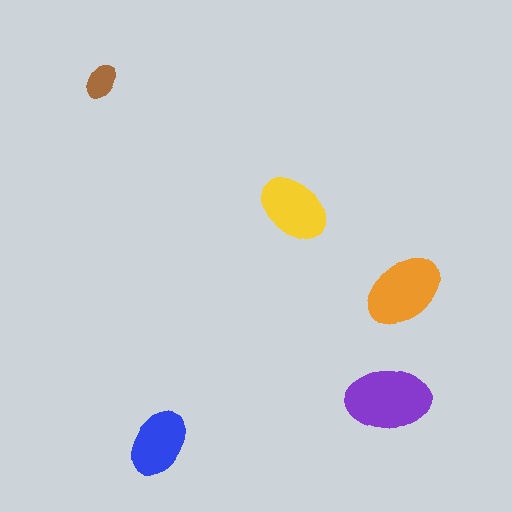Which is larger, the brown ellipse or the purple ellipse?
The purple one.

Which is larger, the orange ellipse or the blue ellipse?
The orange one.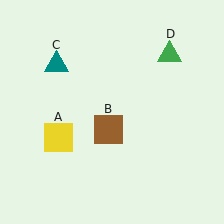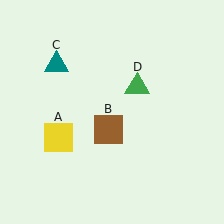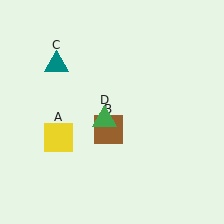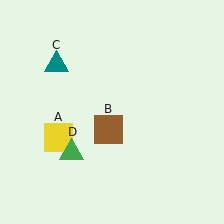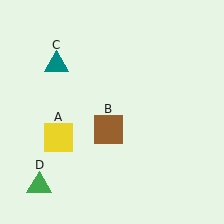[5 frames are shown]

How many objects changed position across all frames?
1 object changed position: green triangle (object D).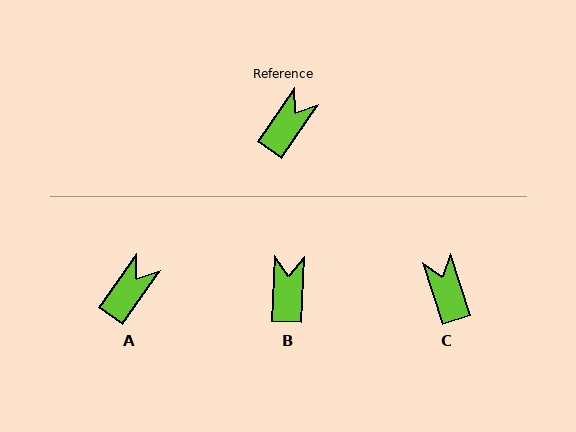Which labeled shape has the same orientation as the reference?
A.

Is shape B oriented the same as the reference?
No, it is off by about 32 degrees.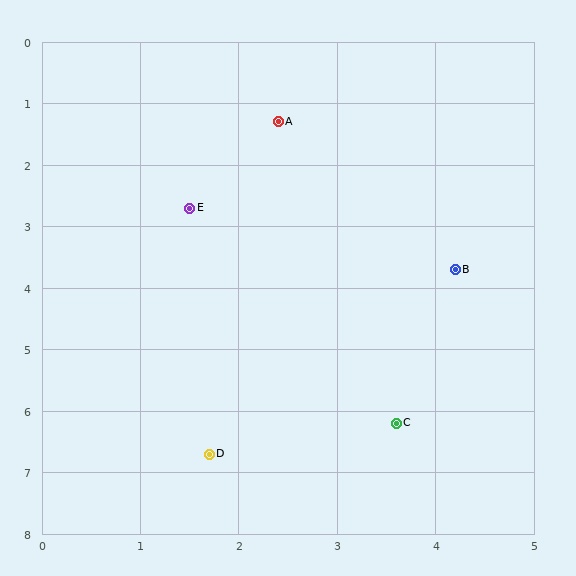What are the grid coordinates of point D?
Point D is at approximately (1.7, 6.7).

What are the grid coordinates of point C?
Point C is at approximately (3.6, 6.2).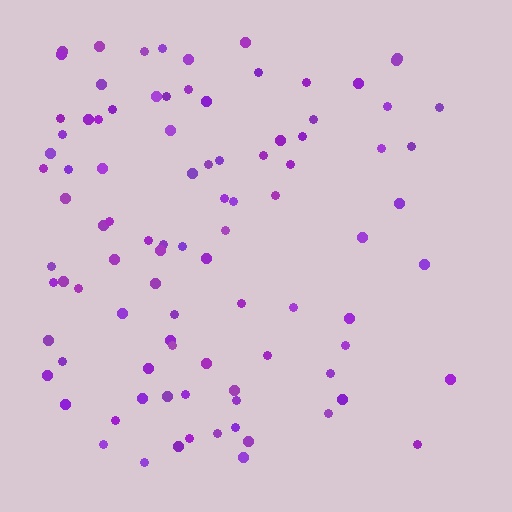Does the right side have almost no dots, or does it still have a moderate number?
Still a moderate number, just noticeably fewer than the left.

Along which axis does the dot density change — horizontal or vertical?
Horizontal.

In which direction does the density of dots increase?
From right to left, with the left side densest.